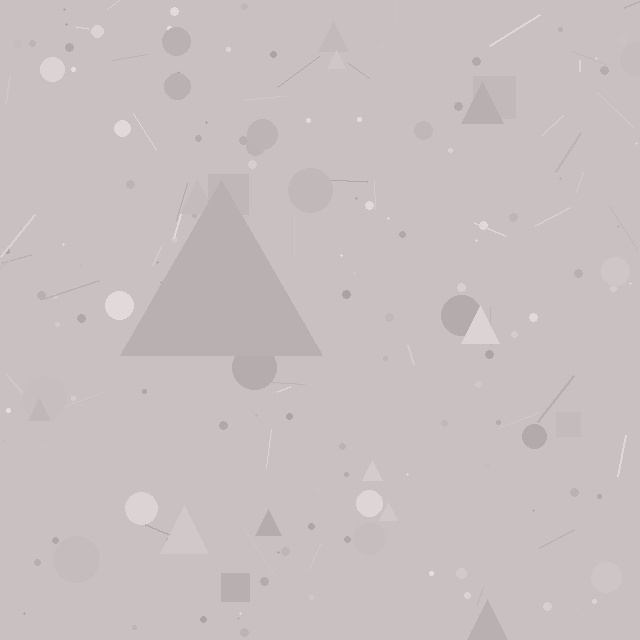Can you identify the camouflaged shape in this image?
The camouflaged shape is a triangle.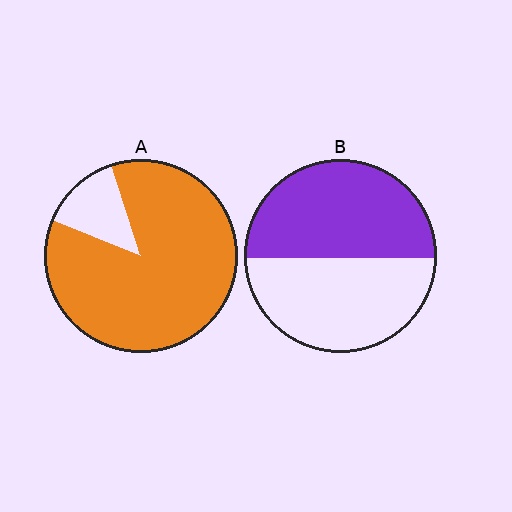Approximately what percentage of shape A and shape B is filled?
A is approximately 85% and B is approximately 50%.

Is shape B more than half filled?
Roughly half.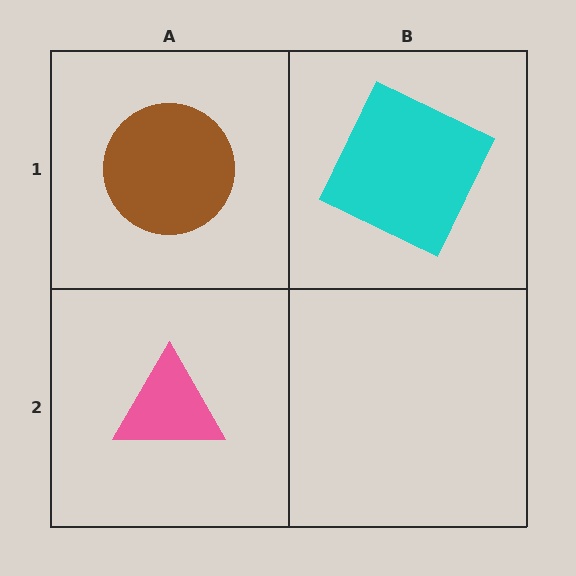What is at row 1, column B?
A cyan square.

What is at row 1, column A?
A brown circle.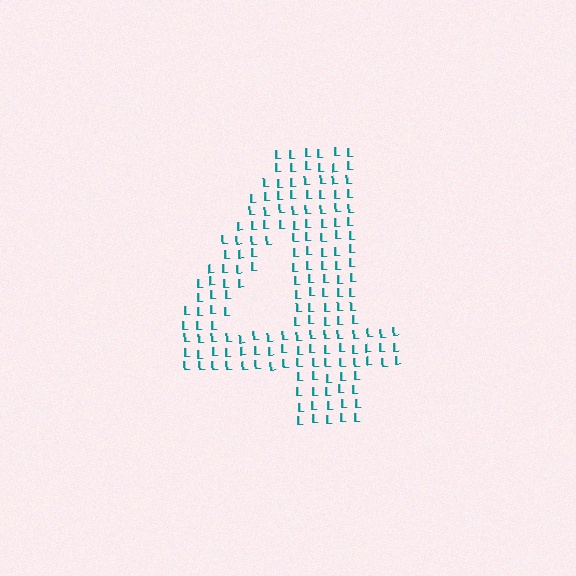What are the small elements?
The small elements are letter L's.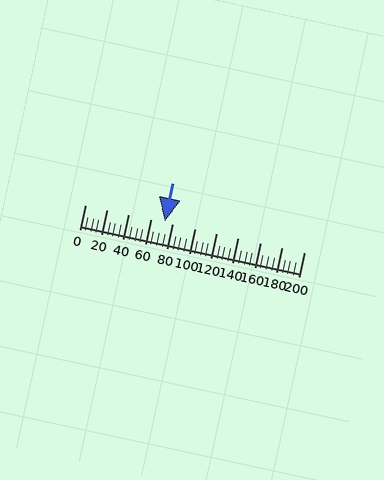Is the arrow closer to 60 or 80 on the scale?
The arrow is closer to 80.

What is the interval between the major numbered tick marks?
The major tick marks are spaced 20 units apart.